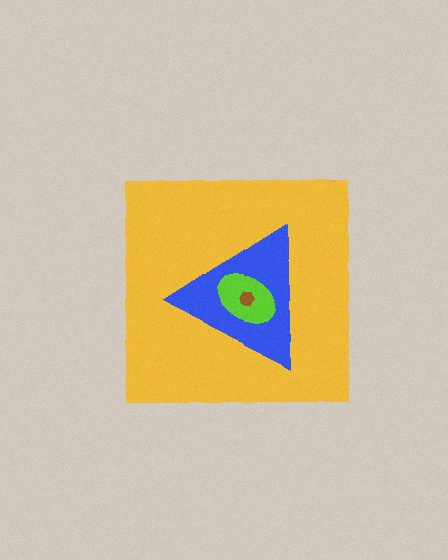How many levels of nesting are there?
4.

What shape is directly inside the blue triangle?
The lime ellipse.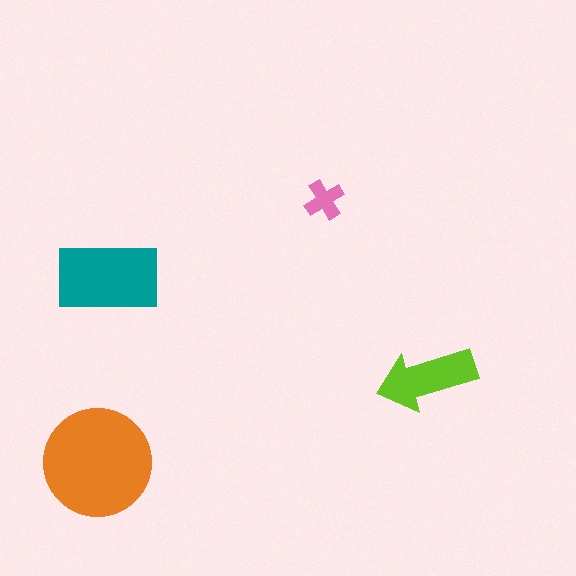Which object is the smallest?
The pink cross.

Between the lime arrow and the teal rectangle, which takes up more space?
The teal rectangle.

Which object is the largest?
The orange circle.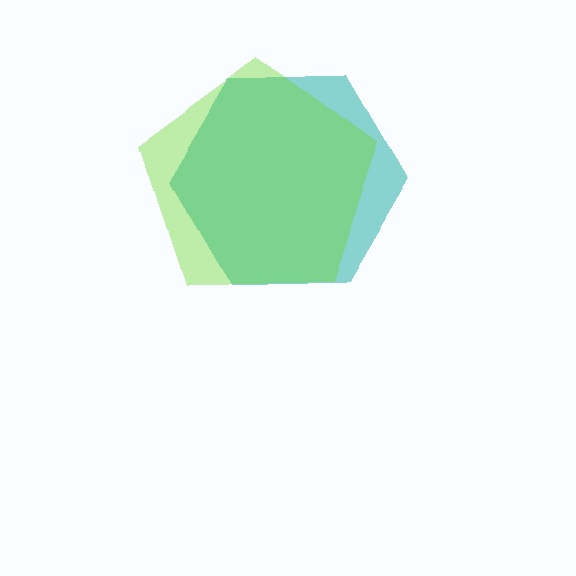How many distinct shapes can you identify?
There are 2 distinct shapes: a teal hexagon, a lime pentagon.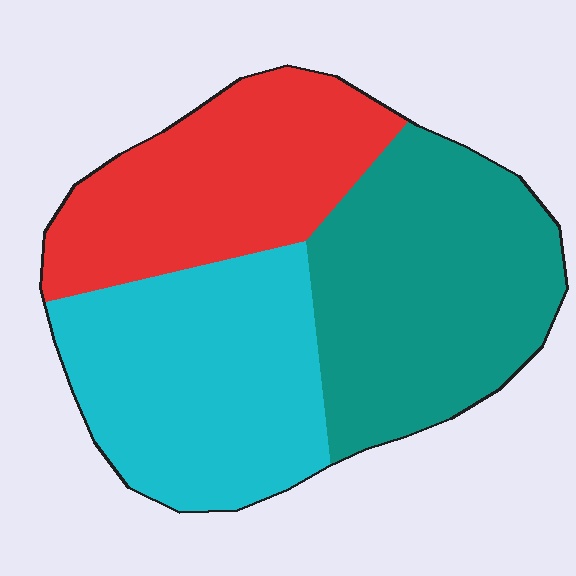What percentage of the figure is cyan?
Cyan covers 34% of the figure.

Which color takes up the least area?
Red, at roughly 30%.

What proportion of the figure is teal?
Teal takes up between a third and a half of the figure.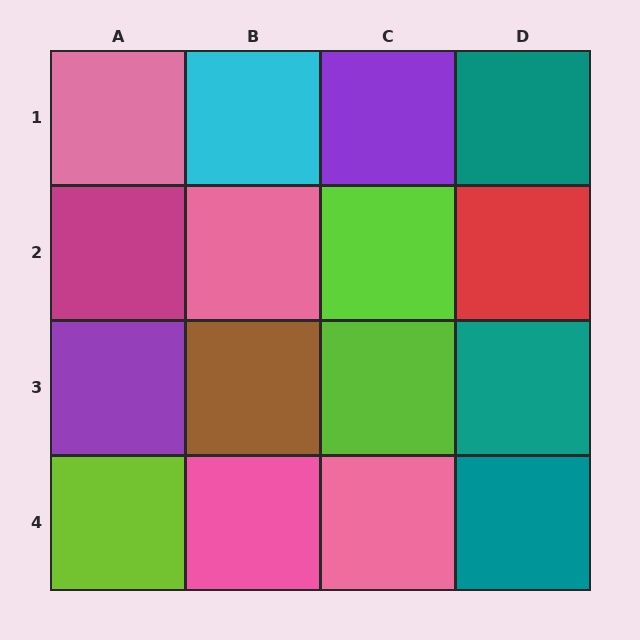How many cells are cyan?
1 cell is cyan.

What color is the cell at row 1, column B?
Cyan.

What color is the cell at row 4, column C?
Pink.